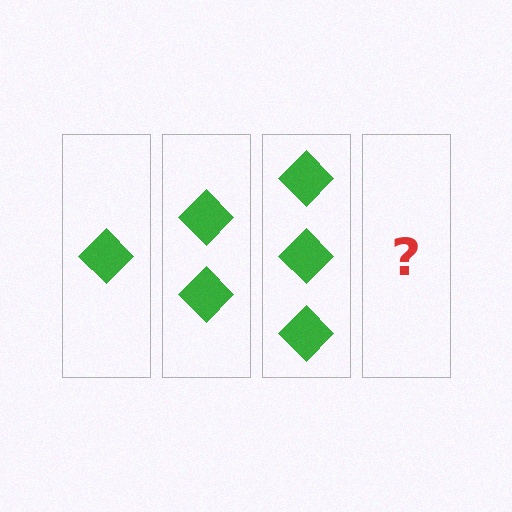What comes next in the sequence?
The next element should be 4 diamonds.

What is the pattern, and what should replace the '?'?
The pattern is that each step adds one more diamond. The '?' should be 4 diamonds.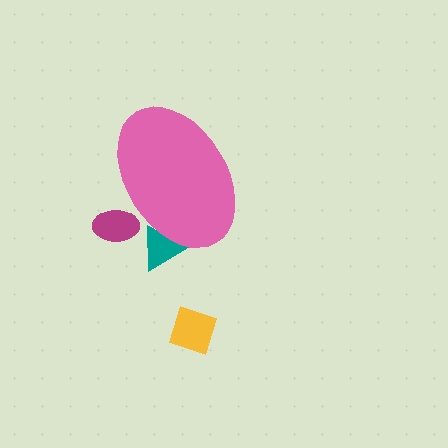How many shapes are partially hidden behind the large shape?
2 shapes are partially hidden.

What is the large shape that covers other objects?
A pink ellipse.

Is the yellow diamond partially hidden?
No, the yellow diamond is fully visible.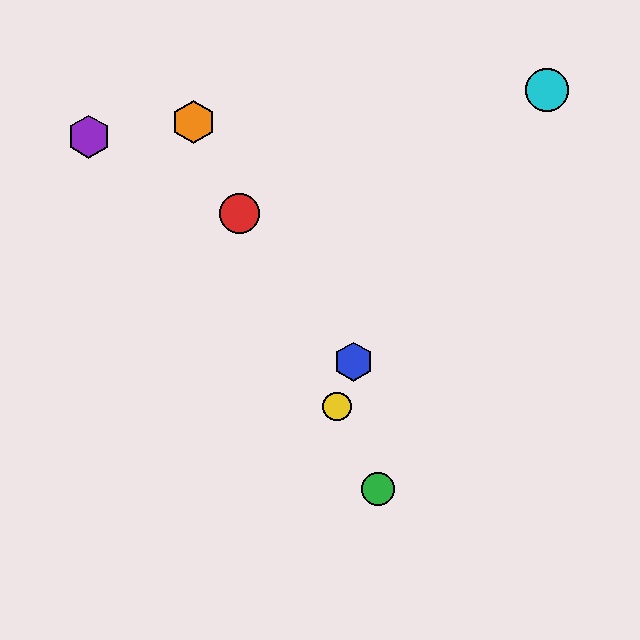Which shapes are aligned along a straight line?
The red circle, the green circle, the yellow circle, the orange hexagon are aligned along a straight line.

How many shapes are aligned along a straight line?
4 shapes (the red circle, the green circle, the yellow circle, the orange hexagon) are aligned along a straight line.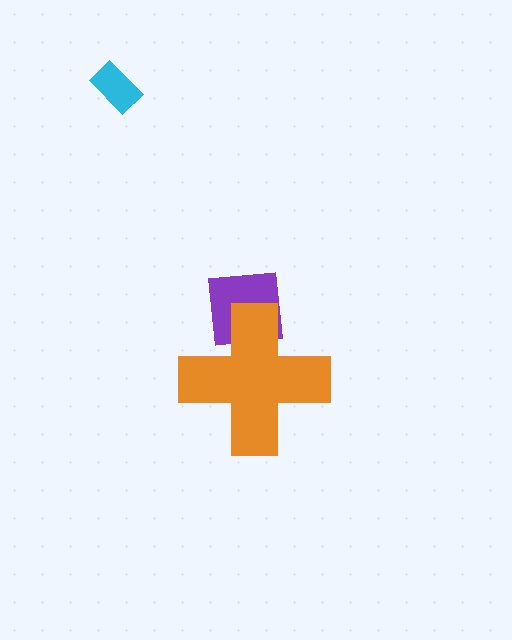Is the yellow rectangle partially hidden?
Yes, the yellow rectangle is partially hidden behind the orange cross.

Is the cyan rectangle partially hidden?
No, the cyan rectangle is fully visible.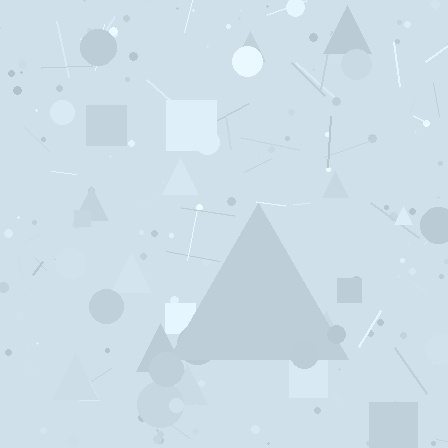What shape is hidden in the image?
A triangle is hidden in the image.